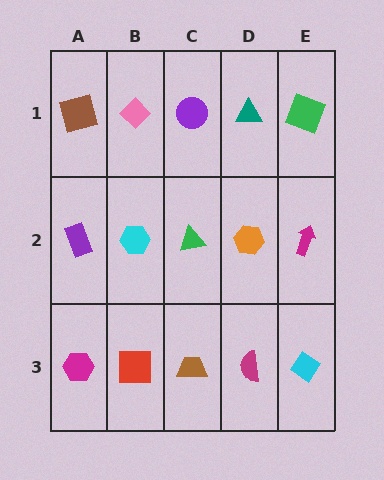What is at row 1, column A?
A brown square.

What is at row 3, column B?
A red square.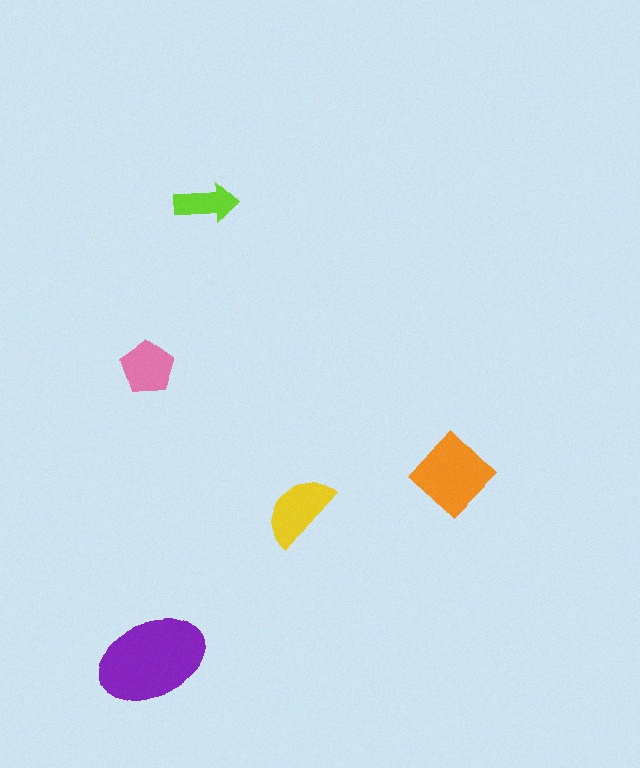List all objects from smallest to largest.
The lime arrow, the pink pentagon, the yellow semicircle, the orange diamond, the purple ellipse.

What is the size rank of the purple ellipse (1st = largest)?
1st.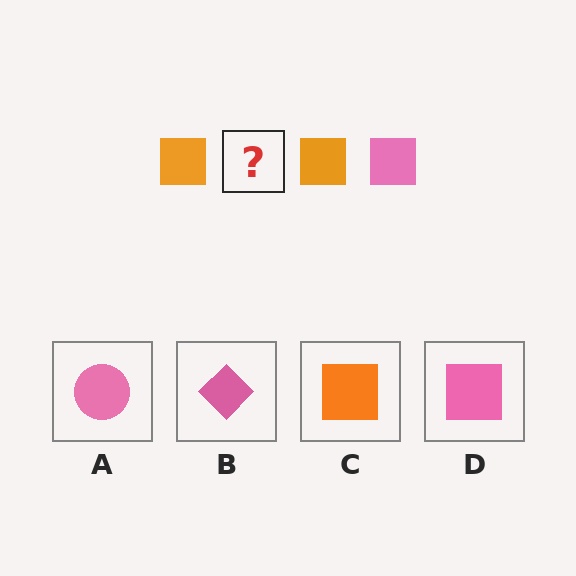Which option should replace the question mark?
Option D.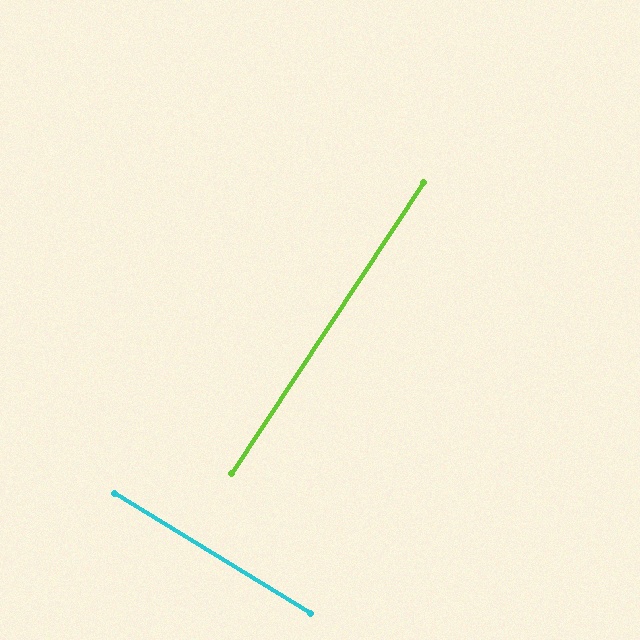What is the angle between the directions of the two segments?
Approximately 88 degrees.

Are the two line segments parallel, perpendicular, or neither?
Perpendicular — they meet at approximately 88°.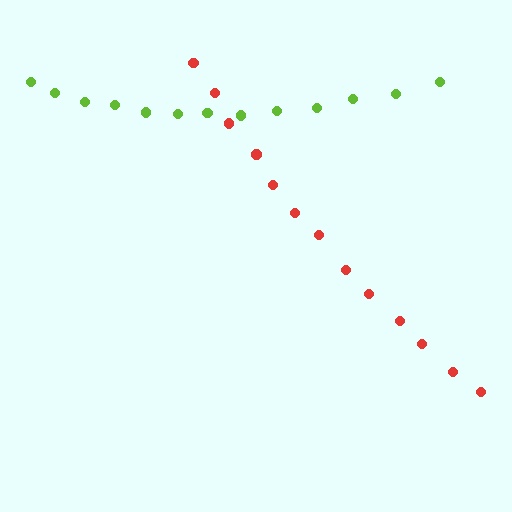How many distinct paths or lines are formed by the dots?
There are 2 distinct paths.